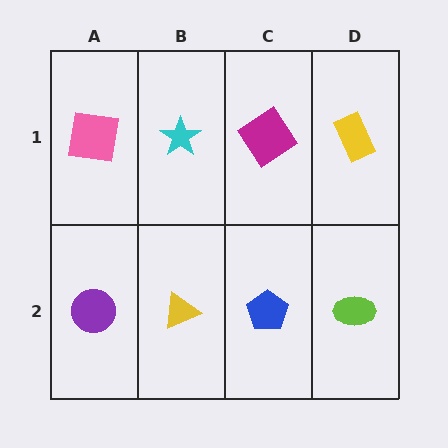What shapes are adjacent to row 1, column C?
A blue pentagon (row 2, column C), a cyan star (row 1, column B), a yellow rectangle (row 1, column D).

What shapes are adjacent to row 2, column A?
A pink square (row 1, column A), a yellow triangle (row 2, column B).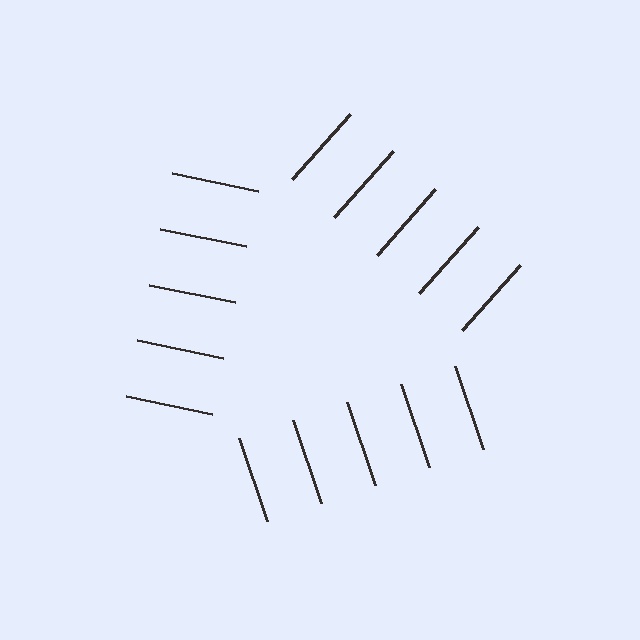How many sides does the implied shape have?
3 sides — the line-ends trace a triangle.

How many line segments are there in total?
15 — 5 along each of the 3 edges.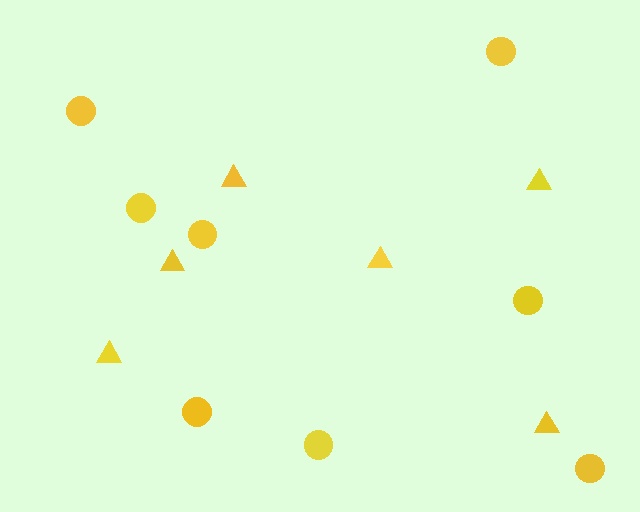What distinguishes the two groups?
There are 2 groups: one group of circles (8) and one group of triangles (6).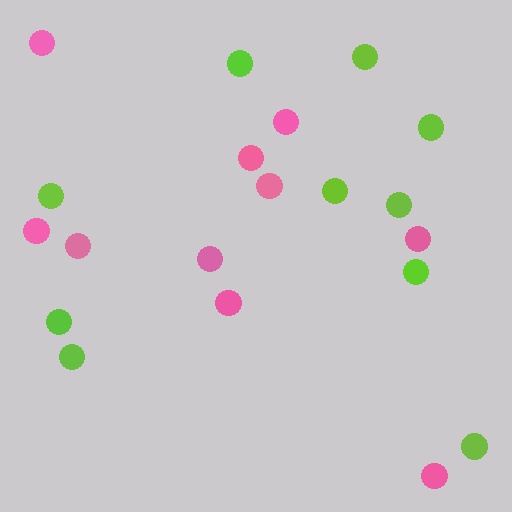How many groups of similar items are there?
There are 2 groups: one group of lime circles (10) and one group of pink circles (10).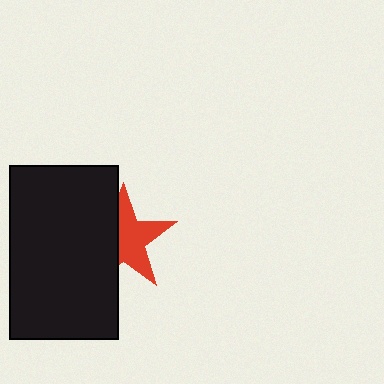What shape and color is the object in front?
The object in front is a black rectangle.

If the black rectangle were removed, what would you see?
You would see the complete red star.